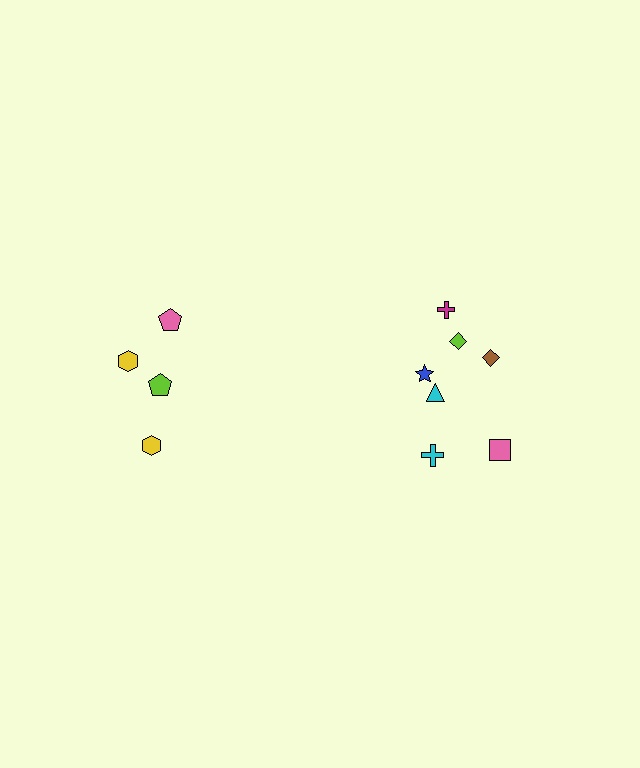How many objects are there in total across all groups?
There are 11 objects.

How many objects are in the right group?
There are 7 objects.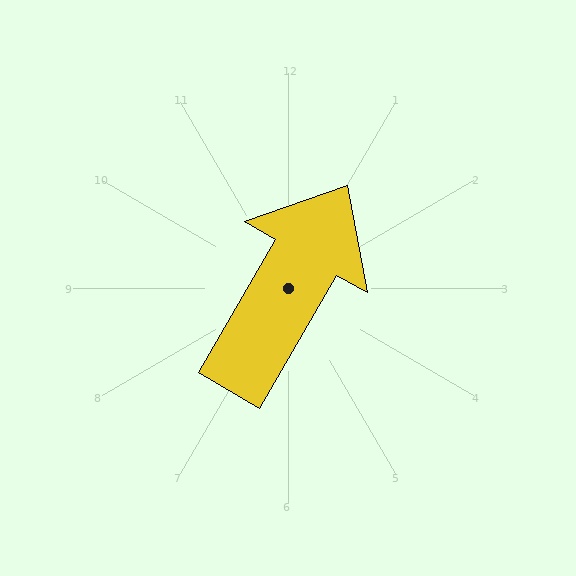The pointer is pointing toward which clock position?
Roughly 1 o'clock.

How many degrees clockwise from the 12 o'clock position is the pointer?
Approximately 30 degrees.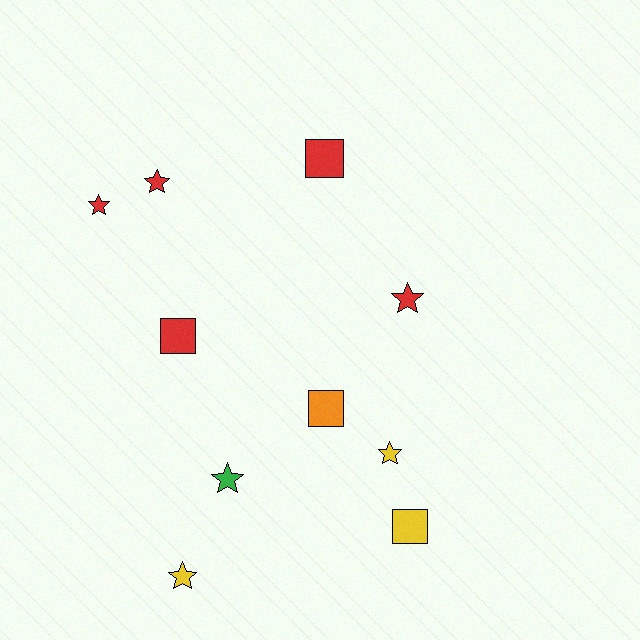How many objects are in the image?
There are 10 objects.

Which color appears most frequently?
Red, with 5 objects.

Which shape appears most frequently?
Star, with 6 objects.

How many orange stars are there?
There are no orange stars.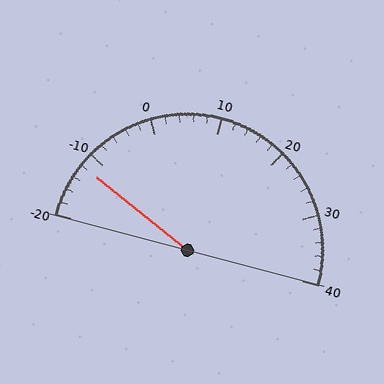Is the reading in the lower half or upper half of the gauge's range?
The reading is in the lower half of the range (-20 to 40).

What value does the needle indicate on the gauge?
The needle indicates approximately -12.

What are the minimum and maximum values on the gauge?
The gauge ranges from -20 to 40.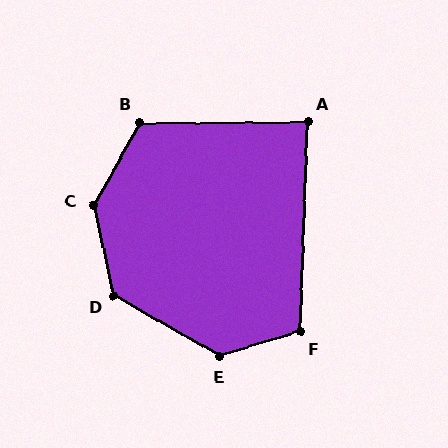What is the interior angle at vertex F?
Approximately 109 degrees (obtuse).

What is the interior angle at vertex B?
Approximately 119 degrees (obtuse).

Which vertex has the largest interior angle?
C, at approximately 138 degrees.